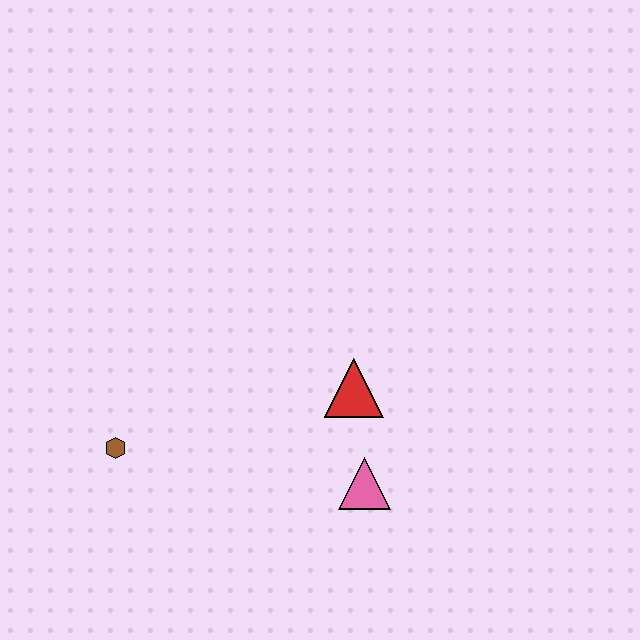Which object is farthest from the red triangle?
The brown hexagon is farthest from the red triangle.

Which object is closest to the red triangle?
The pink triangle is closest to the red triangle.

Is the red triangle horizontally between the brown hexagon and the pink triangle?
Yes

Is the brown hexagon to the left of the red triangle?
Yes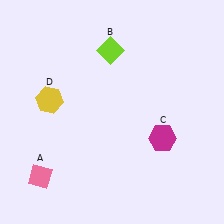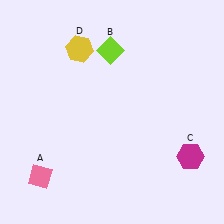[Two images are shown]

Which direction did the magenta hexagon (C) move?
The magenta hexagon (C) moved right.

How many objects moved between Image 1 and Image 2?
2 objects moved between the two images.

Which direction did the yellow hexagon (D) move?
The yellow hexagon (D) moved up.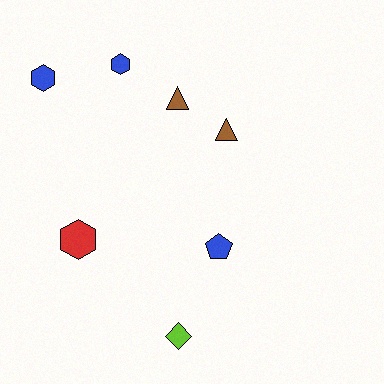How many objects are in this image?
There are 7 objects.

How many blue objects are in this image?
There are 3 blue objects.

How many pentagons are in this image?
There is 1 pentagon.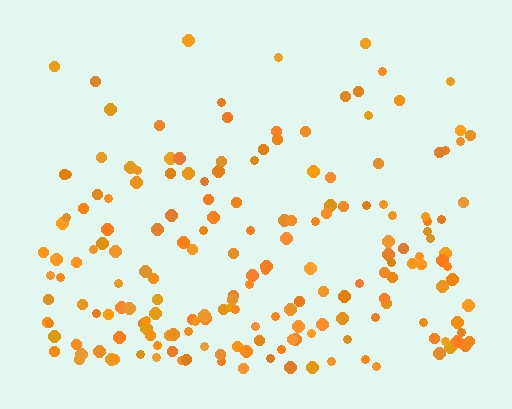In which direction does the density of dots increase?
From top to bottom, with the bottom side densest.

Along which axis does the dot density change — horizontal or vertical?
Vertical.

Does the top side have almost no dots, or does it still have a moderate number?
Still a moderate number, just noticeably fewer than the bottom.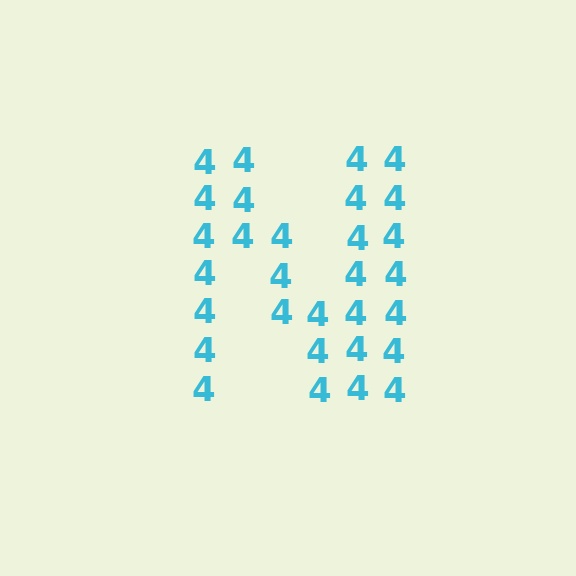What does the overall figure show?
The overall figure shows the letter N.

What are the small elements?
The small elements are digit 4's.